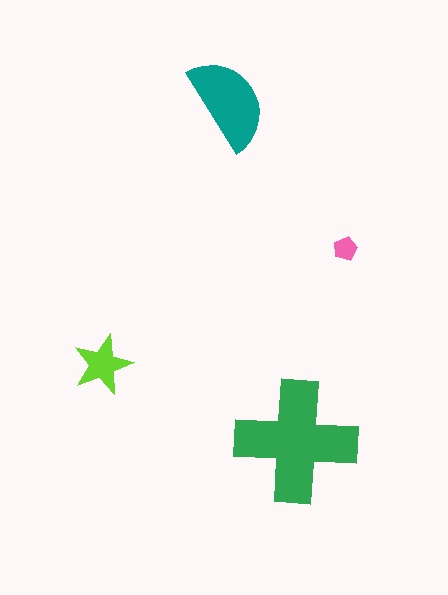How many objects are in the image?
There are 4 objects in the image.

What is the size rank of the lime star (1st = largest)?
3rd.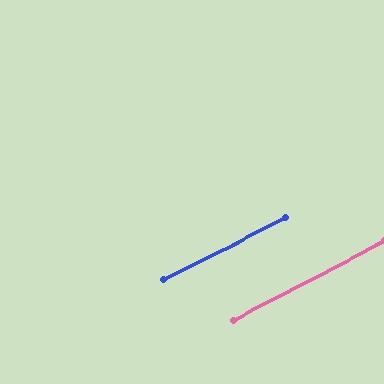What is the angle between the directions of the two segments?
Approximately 1 degree.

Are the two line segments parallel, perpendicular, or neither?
Parallel — their directions differ by only 0.8°.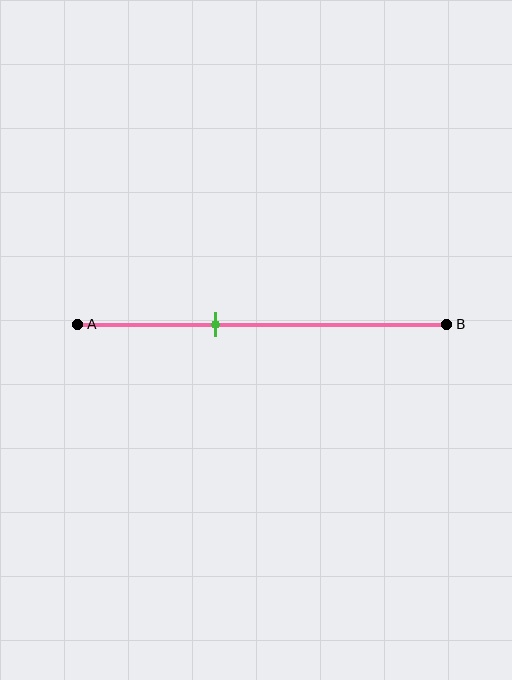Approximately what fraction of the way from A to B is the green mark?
The green mark is approximately 35% of the way from A to B.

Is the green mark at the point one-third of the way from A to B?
No, the mark is at about 35% from A, not at the 33% one-third point.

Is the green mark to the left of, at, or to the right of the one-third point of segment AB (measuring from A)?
The green mark is to the right of the one-third point of segment AB.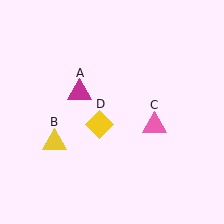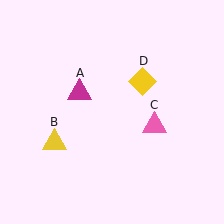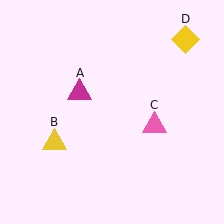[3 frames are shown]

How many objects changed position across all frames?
1 object changed position: yellow diamond (object D).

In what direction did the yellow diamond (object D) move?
The yellow diamond (object D) moved up and to the right.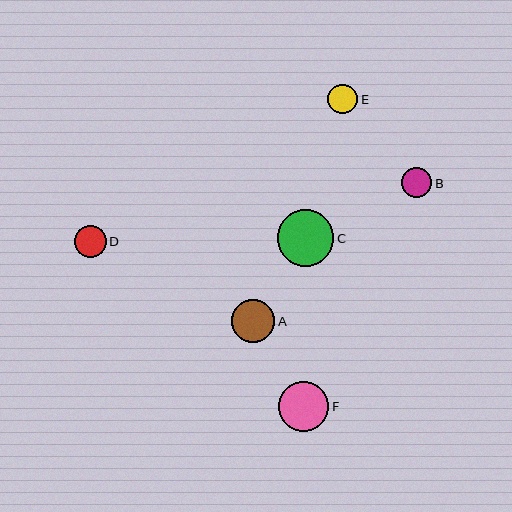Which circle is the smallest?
Circle E is the smallest with a size of approximately 30 pixels.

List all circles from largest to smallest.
From largest to smallest: C, F, A, D, B, E.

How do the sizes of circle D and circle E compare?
Circle D and circle E are approximately the same size.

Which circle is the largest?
Circle C is the largest with a size of approximately 57 pixels.